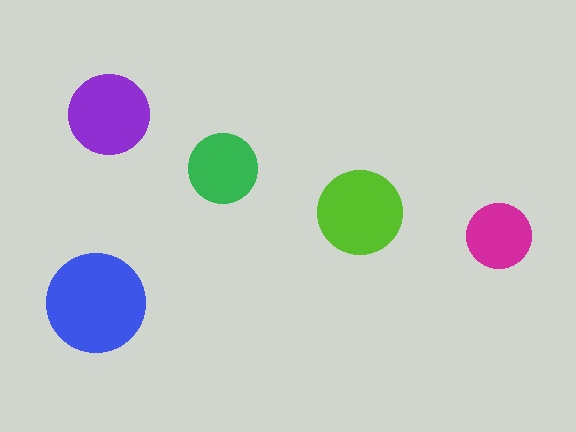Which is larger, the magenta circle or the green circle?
The green one.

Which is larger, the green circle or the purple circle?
The purple one.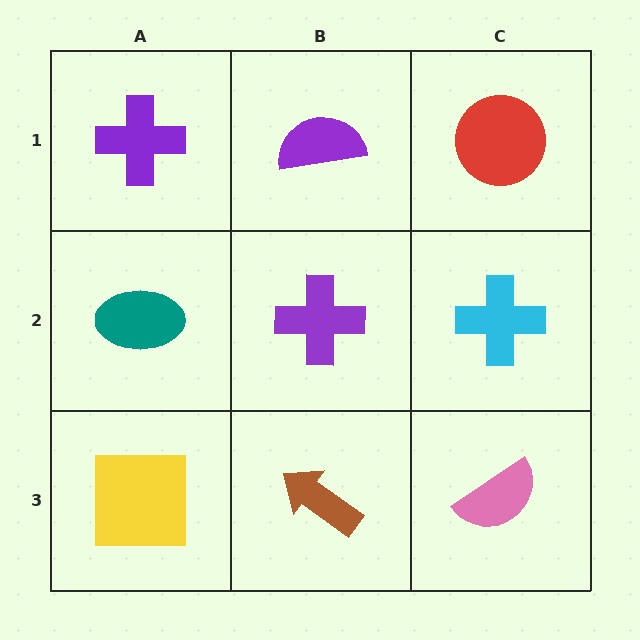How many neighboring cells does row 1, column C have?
2.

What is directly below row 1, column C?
A cyan cross.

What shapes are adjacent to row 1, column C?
A cyan cross (row 2, column C), a purple semicircle (row 1, column B).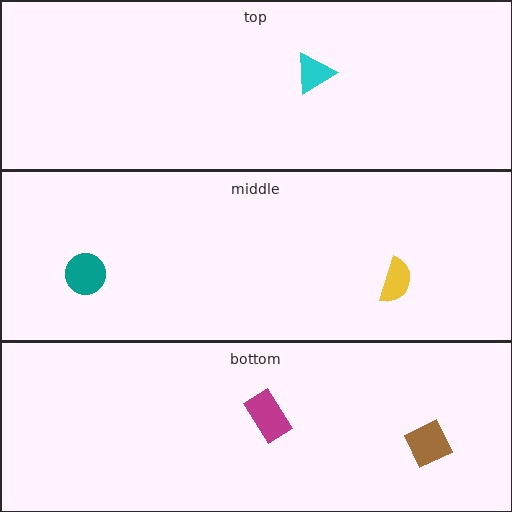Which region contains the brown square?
The bottom region.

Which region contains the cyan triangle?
The top region.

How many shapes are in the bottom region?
2.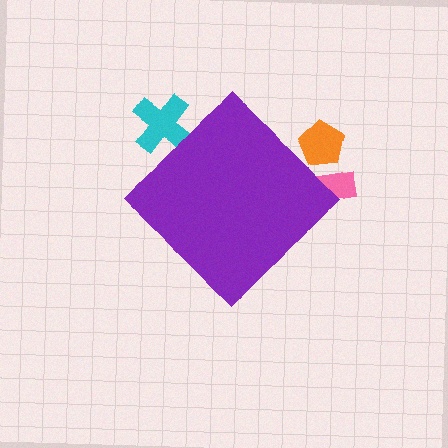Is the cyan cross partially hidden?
Yes, the cyan cross is partially hidden behind the purple diamond.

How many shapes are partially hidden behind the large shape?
3 shapes are partially hidden.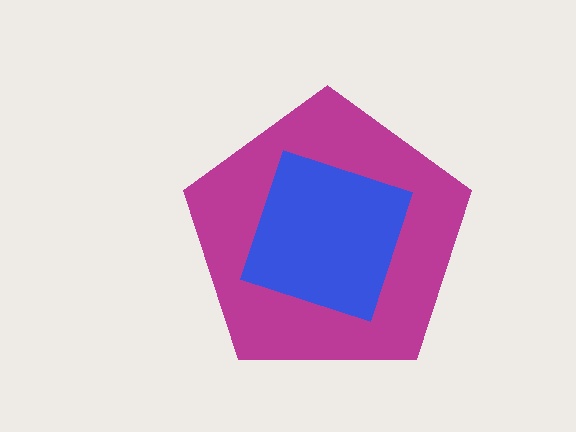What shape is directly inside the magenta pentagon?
The blue square.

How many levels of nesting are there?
2.